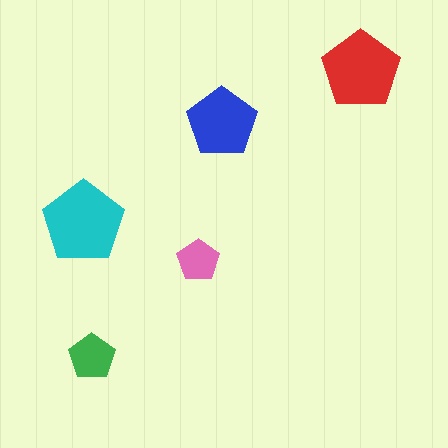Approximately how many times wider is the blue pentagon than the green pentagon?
About 1.5 times wider.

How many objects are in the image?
There are 5 objects in the image.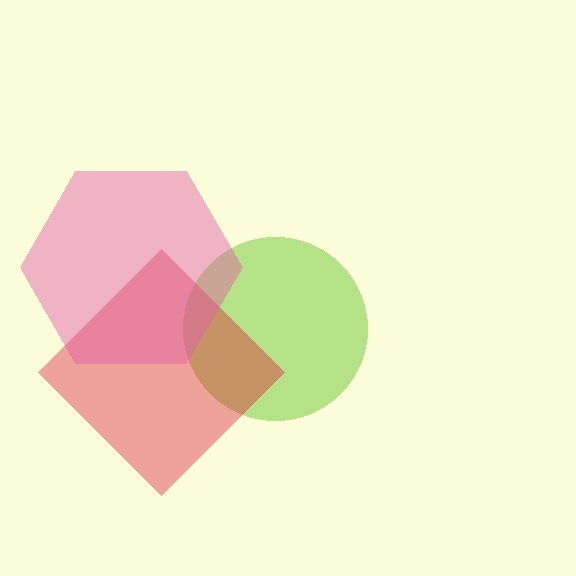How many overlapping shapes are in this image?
There are 3 overlapping shapes in the image.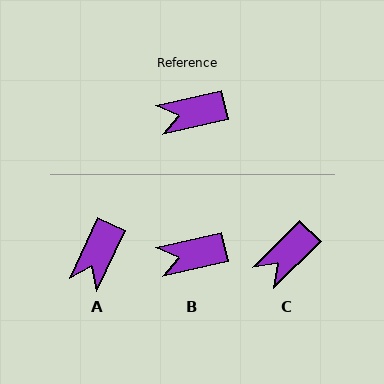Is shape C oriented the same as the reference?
No, it is off by about 32 degrees.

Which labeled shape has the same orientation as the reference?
B.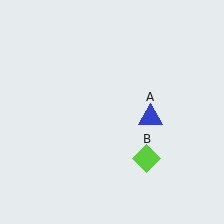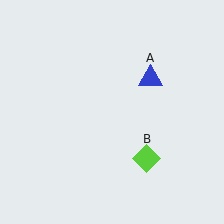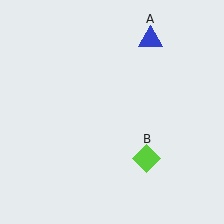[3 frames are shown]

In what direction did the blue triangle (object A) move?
The blue triangle (object A) moved up.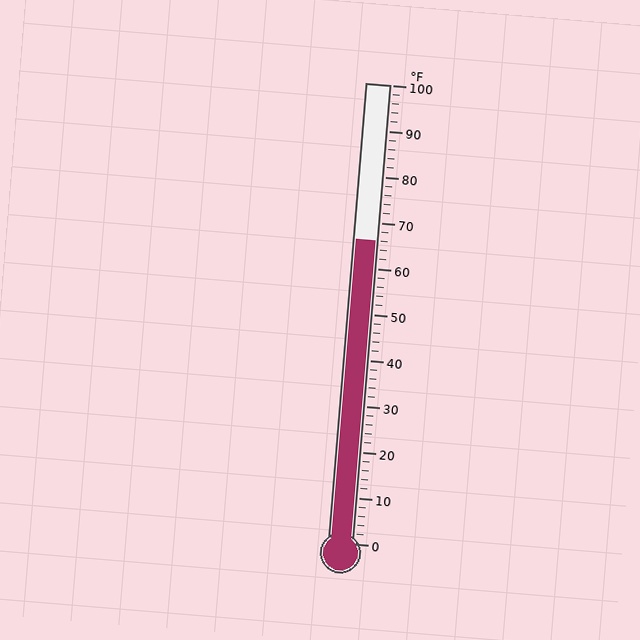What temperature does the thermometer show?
The thermometer shows approximately 66°F.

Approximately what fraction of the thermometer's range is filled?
The thermometer is filled to approximately 65% of its range.